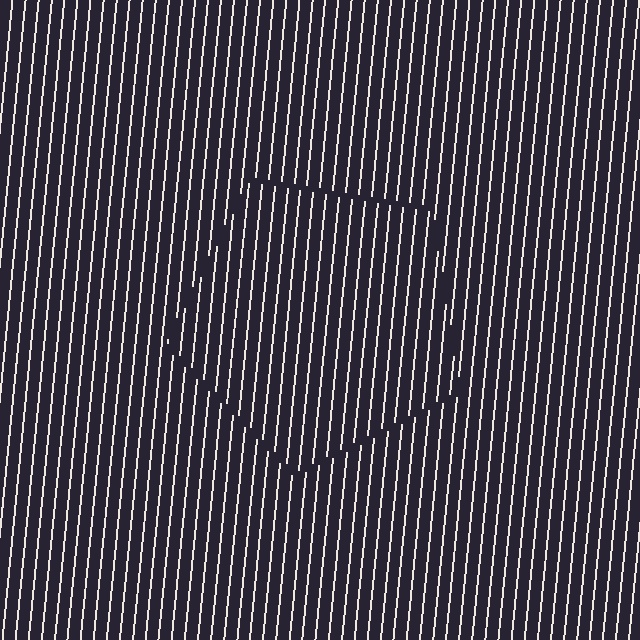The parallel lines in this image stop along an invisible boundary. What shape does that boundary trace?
An illusory pentagon. The interior of the shape contains the same grating, shifted by half a period — the contour is defined by the phase discontinuity where line-ends from the inner and outer gratings abut.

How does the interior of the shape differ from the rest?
The interior of the shape contains the same grating, shifted by half a period — the contour is defined by the phase discontinuity where line-ends from the inner and outer gratings abut.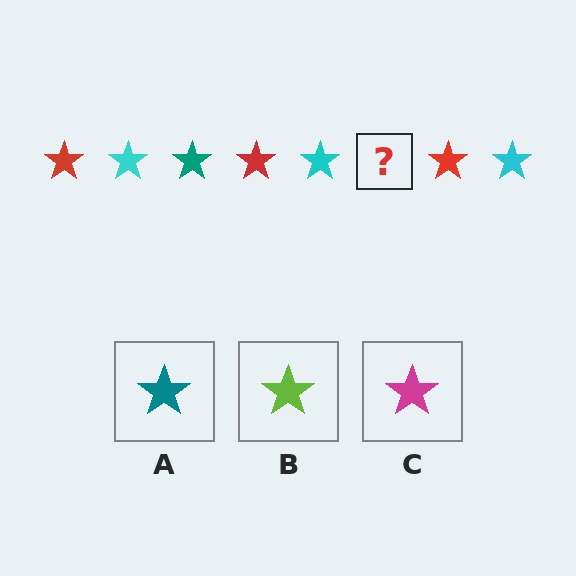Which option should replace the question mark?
Option A.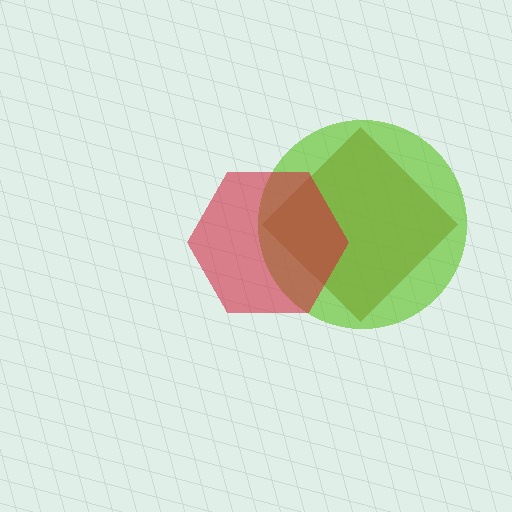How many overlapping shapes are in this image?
There are 3 overlapping shapes in the image.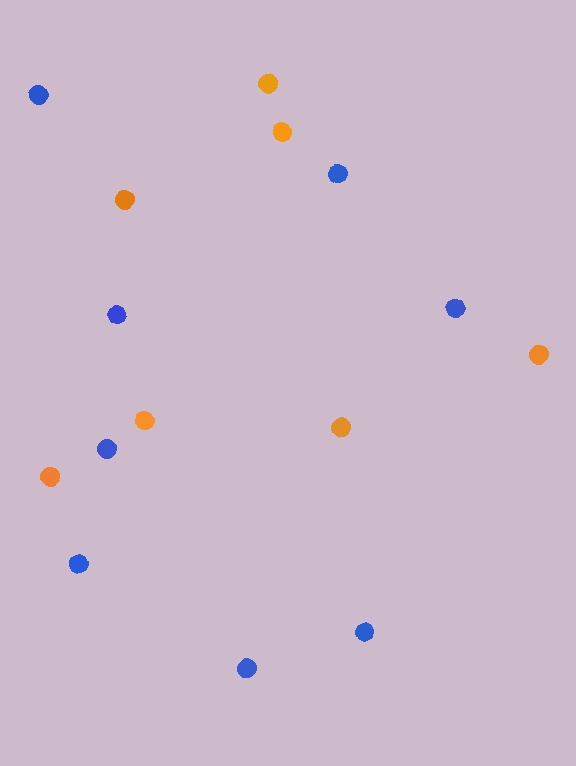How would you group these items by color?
There are 2 groups: one group of orange circles (7) and one group of blue circles (8).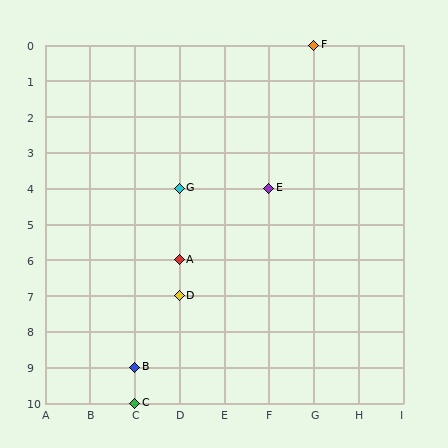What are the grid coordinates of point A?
Point A is at grid coordinates (D, 6).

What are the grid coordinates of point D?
Point D is at grid coordinates (D, 7).